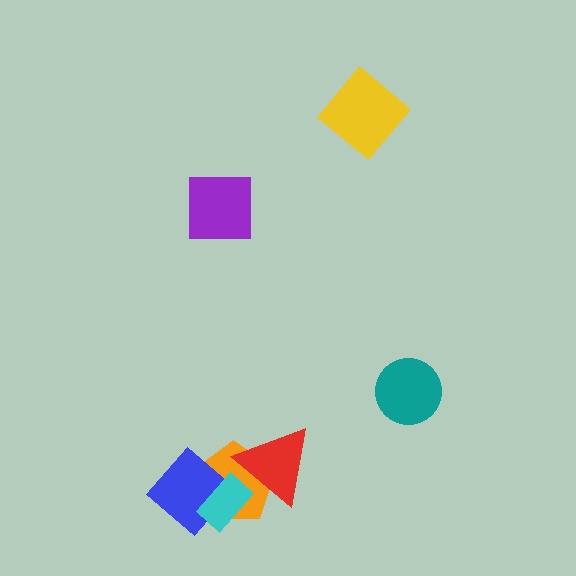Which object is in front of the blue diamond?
The cyan rectangle is in front of the blue diamond.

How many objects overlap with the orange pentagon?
3 objects overlap with the orange pentagon.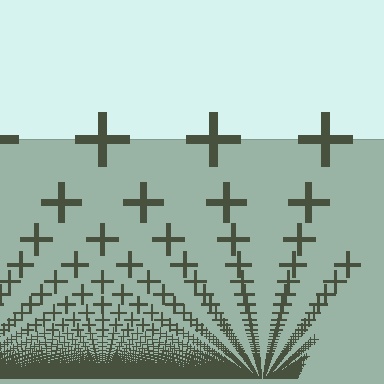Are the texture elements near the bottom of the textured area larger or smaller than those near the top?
Smaller. The gradient is inverted — elements near the bottom are smaller and denser.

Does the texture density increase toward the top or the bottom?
Density increases toward the bottom.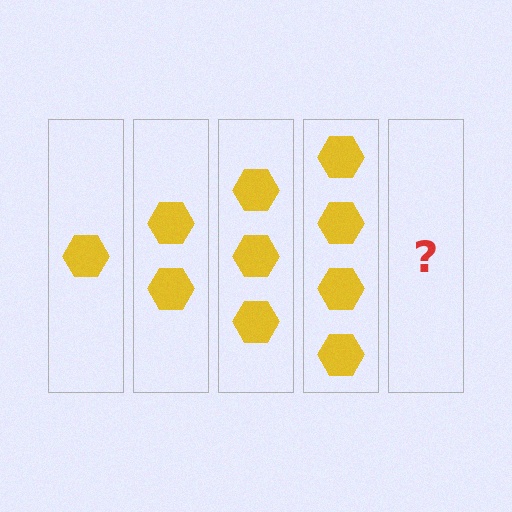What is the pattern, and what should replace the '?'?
The pattern is that each step adds one more hexagon. The '?' should be 5 hexagons.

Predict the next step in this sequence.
The next step is 5 hexagons.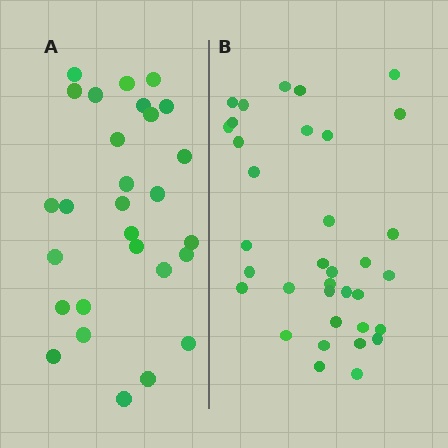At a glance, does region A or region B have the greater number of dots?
Region B (the right region) has more dots.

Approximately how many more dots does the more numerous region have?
Region B has roughly 8 or so more dots than region A.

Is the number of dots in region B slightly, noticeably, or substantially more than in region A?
Region B has noticeably more, but not dramatically so. The ratio is roughly 1.2 to 1.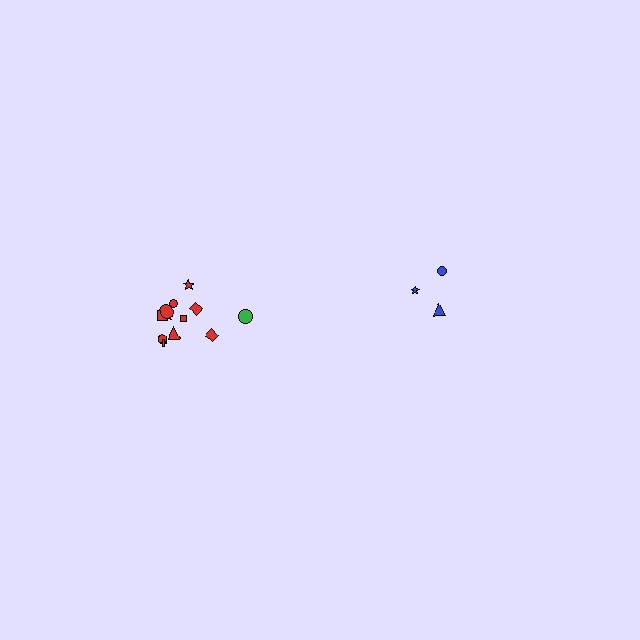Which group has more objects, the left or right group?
The left group.